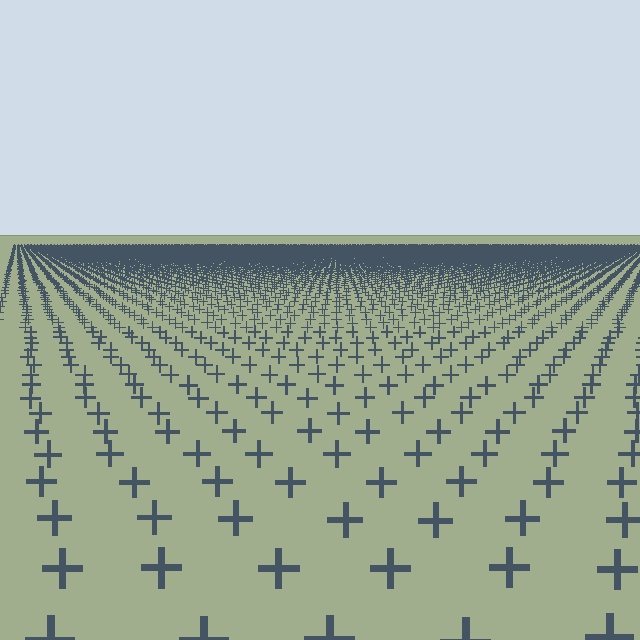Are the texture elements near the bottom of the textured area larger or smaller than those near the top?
Larger. Near the bottom, elements are closer to the viewer and appear at a bigger on-screen size.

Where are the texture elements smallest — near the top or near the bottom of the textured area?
Near the top.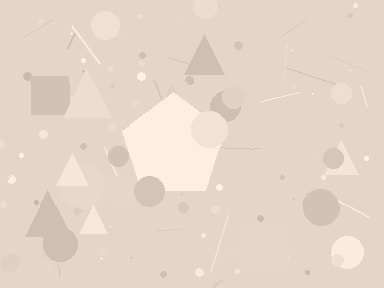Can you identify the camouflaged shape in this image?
The camouflaged shape is a pentagon.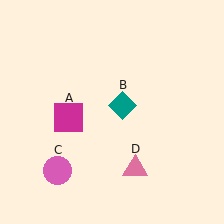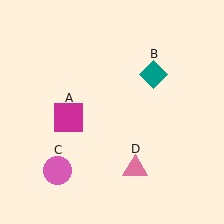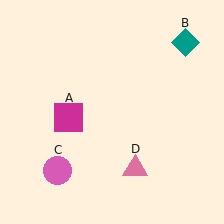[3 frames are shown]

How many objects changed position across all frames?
1 object changed position: teal diamond (object B).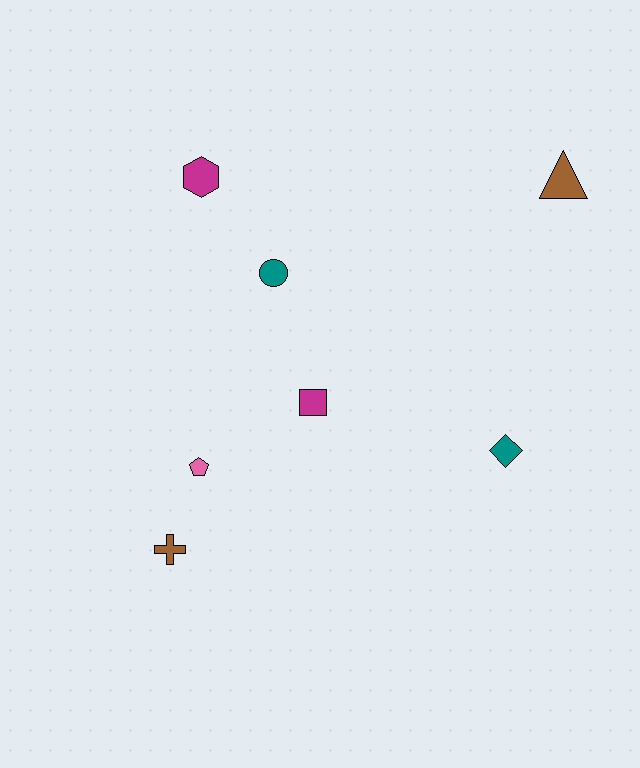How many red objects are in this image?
There are no red objects.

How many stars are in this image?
There are no stars.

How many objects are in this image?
There are 7 objects.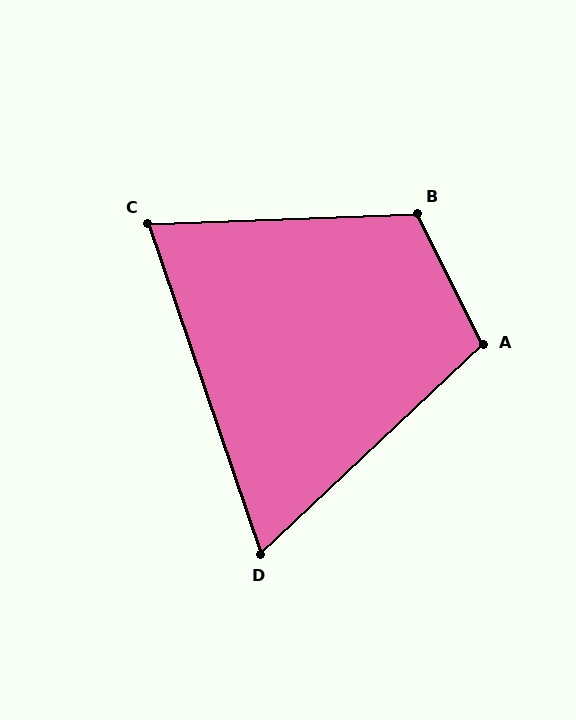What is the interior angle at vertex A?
Approximately 107 degrees (obtuse).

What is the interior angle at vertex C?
Approximately 73 degrees (acute).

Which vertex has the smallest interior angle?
D, at approximately 66 degrees.